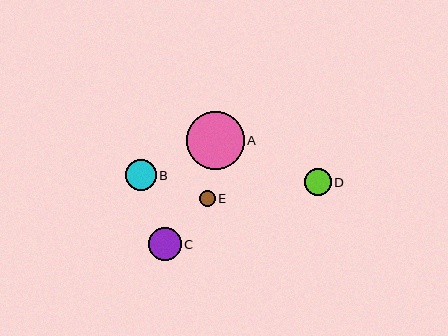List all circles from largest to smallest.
From largest to smallest: A, C, B, D, E.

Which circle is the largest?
Circle A is the largest with a size of approximately 58 pixels.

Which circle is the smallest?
Circle E is the smallest with a size of approximately 16 pixels.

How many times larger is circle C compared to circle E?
Circle C is approximately 2.1 times the size of circle E.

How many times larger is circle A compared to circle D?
Circle A is approximately 2.1 times the size of circle D.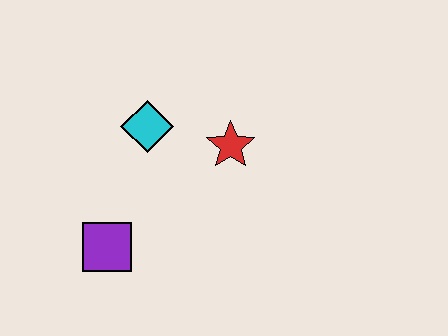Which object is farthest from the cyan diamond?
The purple square is farthest from the cyan diamond.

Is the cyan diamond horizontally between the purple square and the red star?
Yes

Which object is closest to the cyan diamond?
The red star is closest to the cyan diamond.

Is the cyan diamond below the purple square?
No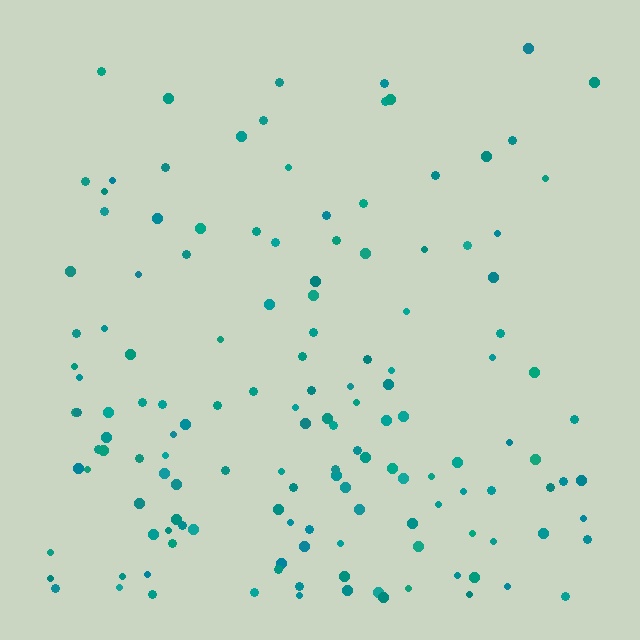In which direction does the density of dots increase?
From top to bottom, with the bottom side densest.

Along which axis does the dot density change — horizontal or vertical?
Vertical.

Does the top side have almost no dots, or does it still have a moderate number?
Still a moderate number, just noticeably fewer than the bottom.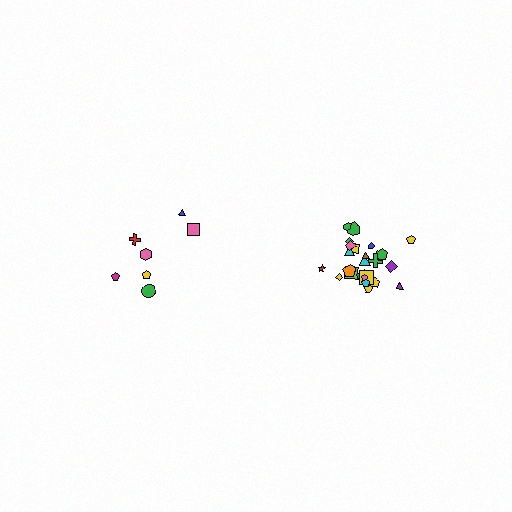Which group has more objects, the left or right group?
The right group.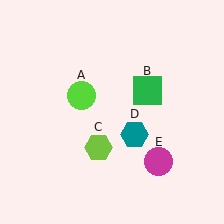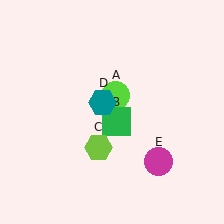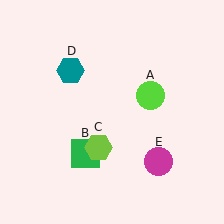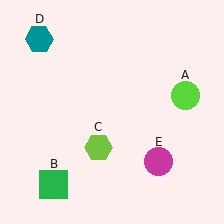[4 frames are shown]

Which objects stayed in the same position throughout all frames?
Lime hexagon (object C) and magenta circle (object E) remained stationary.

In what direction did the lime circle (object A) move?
The lime circle (object A) moved right.